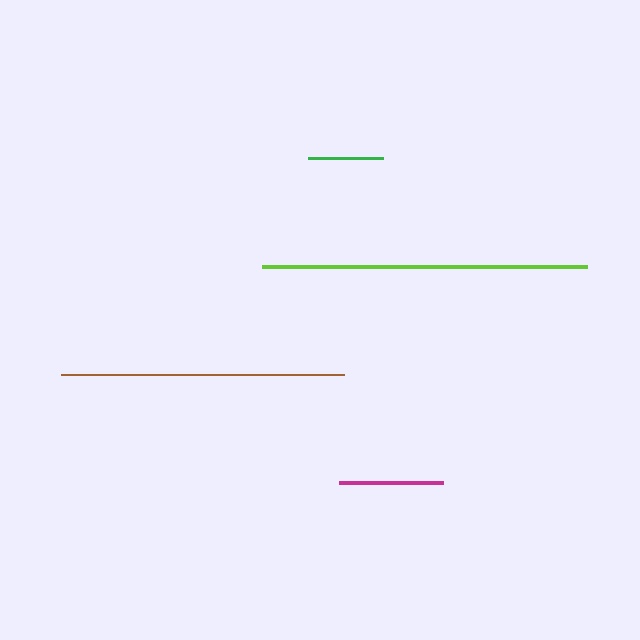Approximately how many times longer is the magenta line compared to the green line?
The magenta line is approximately 1.4 times the length of the green line.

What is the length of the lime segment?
The lime segment is approximately 325 pixels long.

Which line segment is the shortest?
The green line is the shortest at approximately 75 pixels.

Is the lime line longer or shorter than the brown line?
The lime line is longer than the brown line.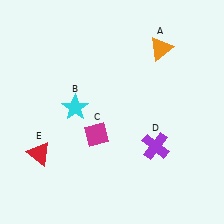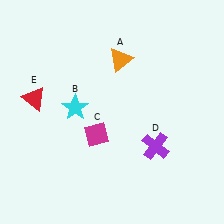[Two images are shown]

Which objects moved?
The objects that moved are: the orange triangle (A), the red triangle (E).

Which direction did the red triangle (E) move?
The red triangle (E) moved up.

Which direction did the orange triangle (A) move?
The orange triangle (A) moved left.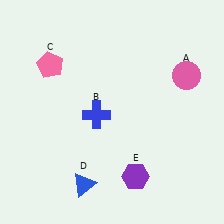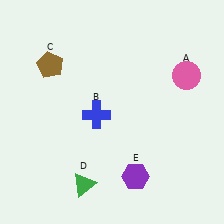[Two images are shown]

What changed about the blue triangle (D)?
In Image 1, D is blue. In Image 2, it changed to green.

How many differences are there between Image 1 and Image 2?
There are 2 differences between the two images.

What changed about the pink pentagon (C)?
In Image 1, C is pink. In Image 2, it changed to brown.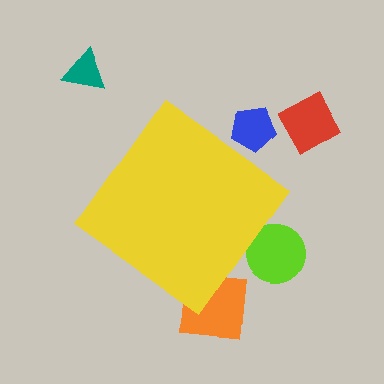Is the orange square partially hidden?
Yes, the orange square is partially hidden behind the yellow diamond.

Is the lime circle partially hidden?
Yes, the lime circle is partially hidden behind the yellow diamond.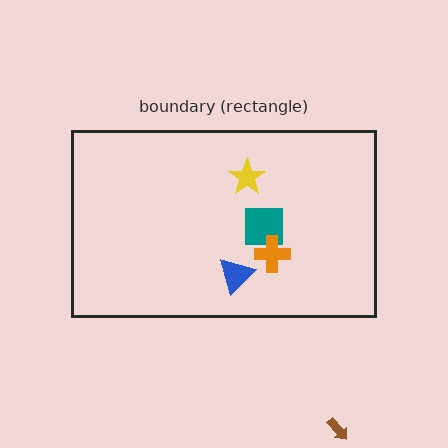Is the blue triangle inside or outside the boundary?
Inside.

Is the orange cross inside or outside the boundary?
Inside.